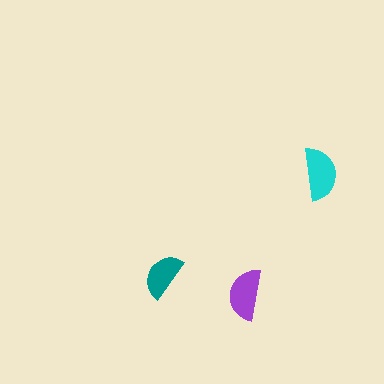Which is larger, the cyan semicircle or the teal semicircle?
The cyan one.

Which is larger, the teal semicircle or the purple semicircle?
The purple one.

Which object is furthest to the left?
The teal semicircle is leftmost.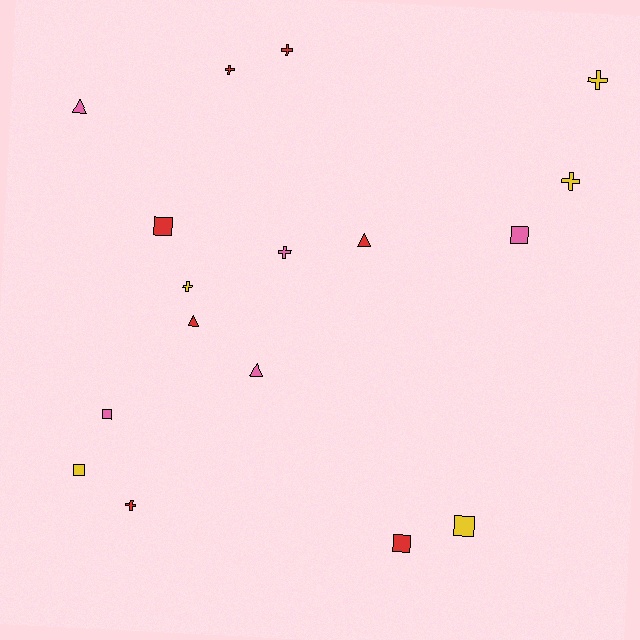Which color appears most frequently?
Red, with 7 objects.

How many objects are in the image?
There are 17 objects.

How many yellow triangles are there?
There are no yellow triangles.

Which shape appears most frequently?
Cross, with 7 objects.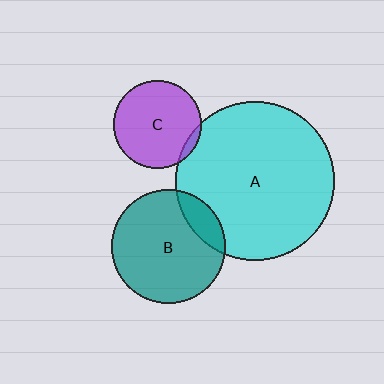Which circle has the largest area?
Circle A (cyan).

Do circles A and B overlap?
Yes.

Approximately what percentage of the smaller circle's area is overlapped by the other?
Approximately 15%.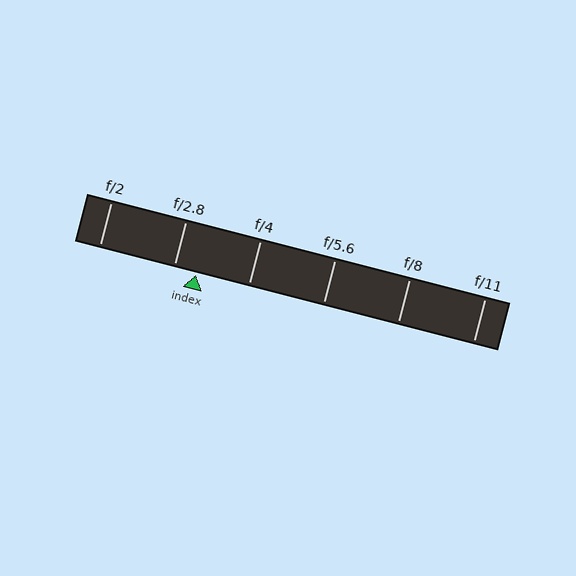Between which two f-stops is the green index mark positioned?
The index mark is between f/2.8 and f/4.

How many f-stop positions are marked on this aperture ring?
There are 6 f-stop positions marked.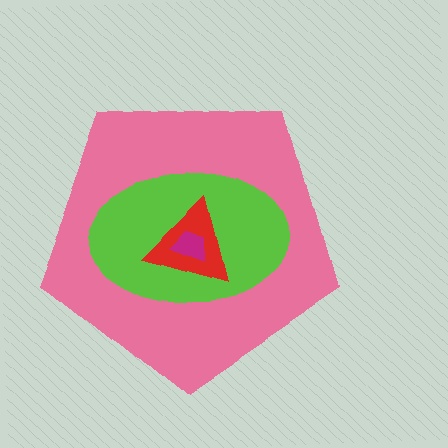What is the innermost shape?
The magenta trapezoid.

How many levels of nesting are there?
4.